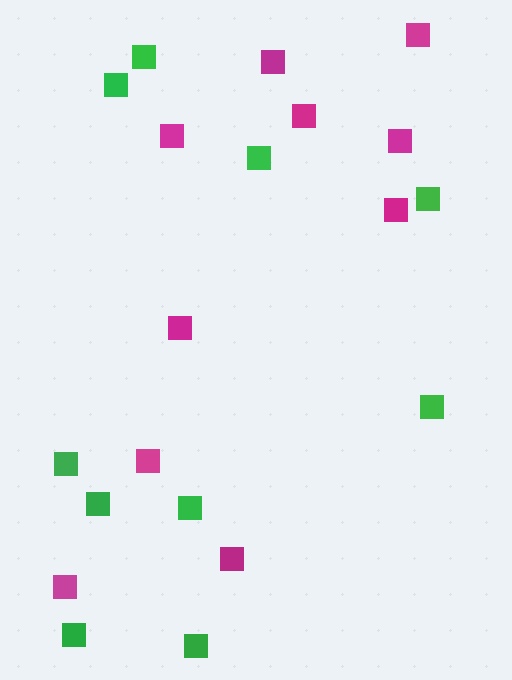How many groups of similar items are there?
There are 2 groups: one group of green squares (10) and one group of magenta squares (10).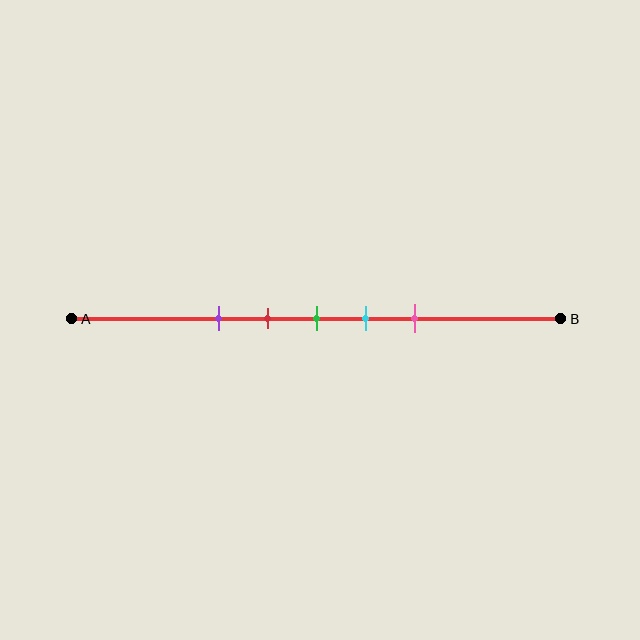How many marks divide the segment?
There are 5 marks dividing the segment.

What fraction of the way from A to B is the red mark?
The red mark is approximately 40% (0.4) of the way from A to B.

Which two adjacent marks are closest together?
The red and green marks are the closest adjacent pair.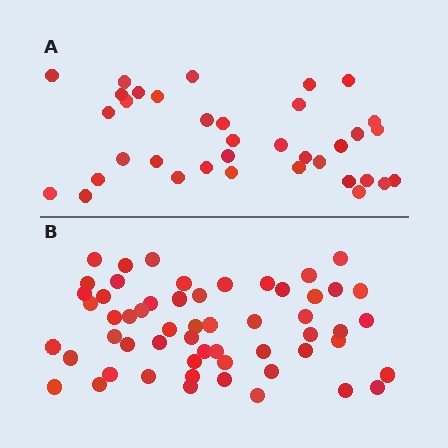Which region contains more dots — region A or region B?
Region B (the bottom region) has more dots.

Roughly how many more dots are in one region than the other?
Region B has approximately 20 more dots than region A.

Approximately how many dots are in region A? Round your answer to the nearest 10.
About 40 dots. (The exact count is 36, which rounds to 40.)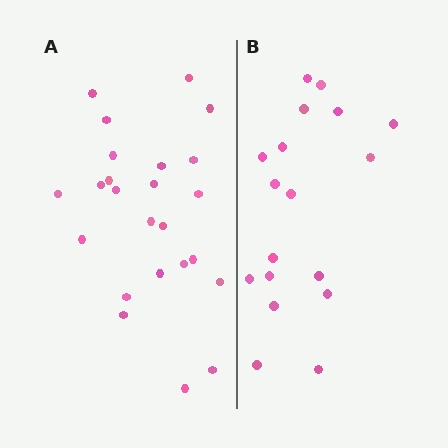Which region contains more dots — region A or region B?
Region A (the left region) has more dots.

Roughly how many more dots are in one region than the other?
Region A has about 6 more dots than region B.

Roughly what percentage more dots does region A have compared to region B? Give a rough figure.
About 35% more.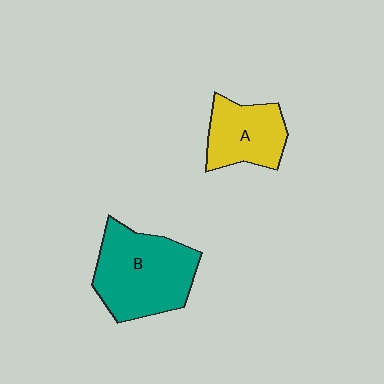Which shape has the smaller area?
Shape A (yellow).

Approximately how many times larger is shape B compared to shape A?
Approximately 1.6 times.